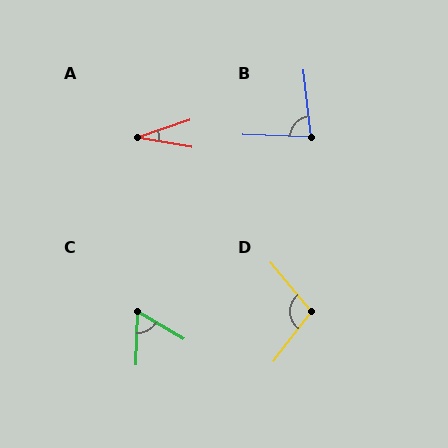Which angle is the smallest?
A, at approximately 28 degrees.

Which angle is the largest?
D, at approximately 103 degrees.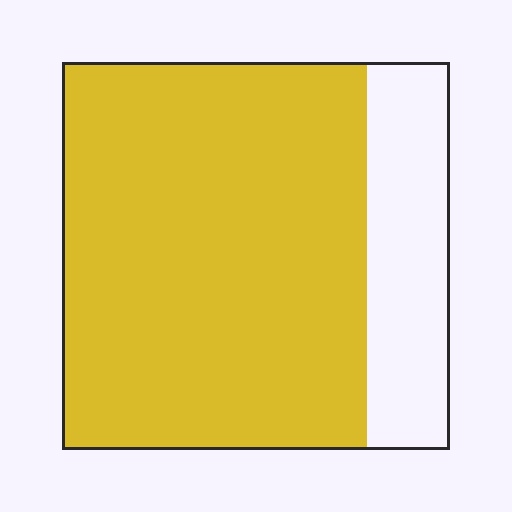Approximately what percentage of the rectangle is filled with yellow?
Approximately 80%.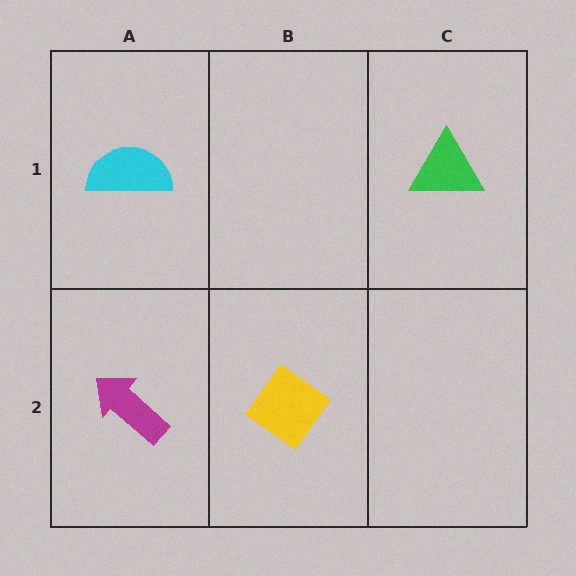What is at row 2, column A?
A magenta arrow.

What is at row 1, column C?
A green triangle.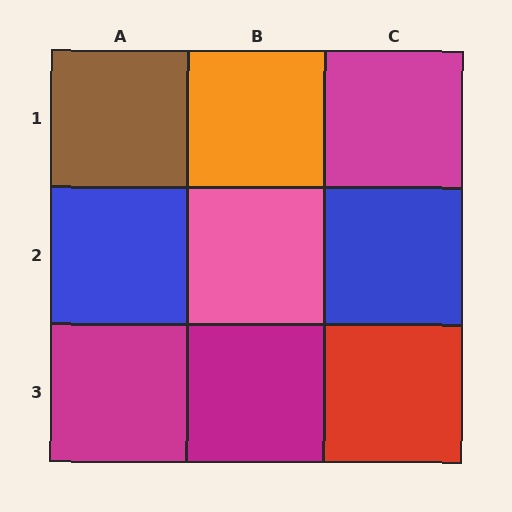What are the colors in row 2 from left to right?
Blue, pink, blue.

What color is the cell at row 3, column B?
Magenta.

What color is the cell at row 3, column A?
Magenta.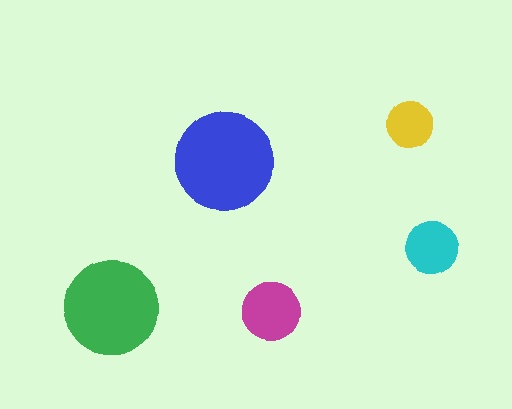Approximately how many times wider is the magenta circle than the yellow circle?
About 1.5 times wider.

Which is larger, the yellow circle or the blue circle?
The blue one.